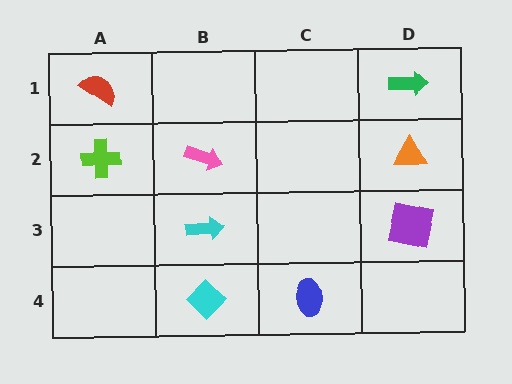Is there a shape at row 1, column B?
No, that cell is empty.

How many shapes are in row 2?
3 shapes.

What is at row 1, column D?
A green arrow.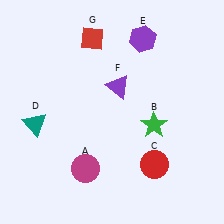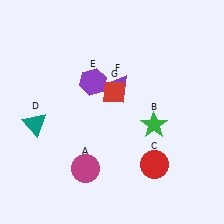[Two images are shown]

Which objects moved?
The objects that moved are: the purple hexagon (E), the red diamond (G).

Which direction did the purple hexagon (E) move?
The purple hexagon (E) moved left.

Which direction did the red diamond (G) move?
The red diamond (G) moved down.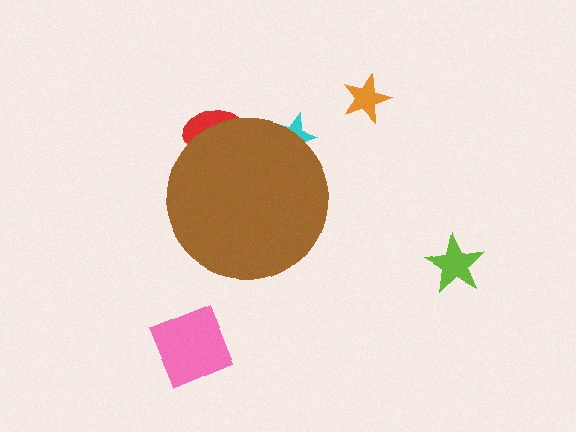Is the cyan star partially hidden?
Yes, the cyan star is partially hidden behind the brown circle.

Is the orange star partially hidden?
No, the orange star is fully visible.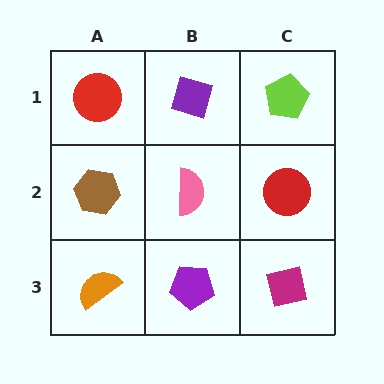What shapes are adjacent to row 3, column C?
A red circle (row 2, column C), a purple pentagon (row 3, column B).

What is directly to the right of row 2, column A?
A pink semicircle.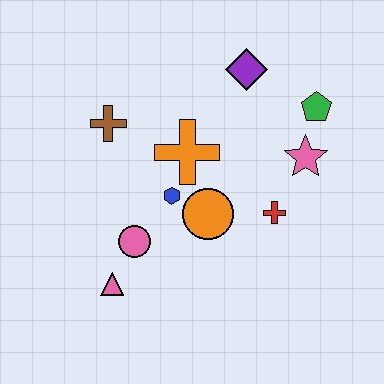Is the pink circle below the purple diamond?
Yes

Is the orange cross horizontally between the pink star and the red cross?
No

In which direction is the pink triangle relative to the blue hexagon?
The pink triangle is below the blue hexagon.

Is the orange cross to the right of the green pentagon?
No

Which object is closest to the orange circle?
The blue hexagon is closest to the orange circle.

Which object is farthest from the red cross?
The brown cross is farthest from the red cross.